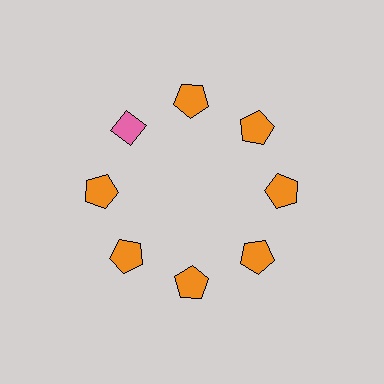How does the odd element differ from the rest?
It differs in both color (pink instead of orange) and shape (diamond instead of pentagon).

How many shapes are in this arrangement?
There are 8 shapes arranged in a ring pattern.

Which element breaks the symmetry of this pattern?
The pink diamond at roughly the 10 o'clock position breaks the symmetry. All other shapes are orange pentagons.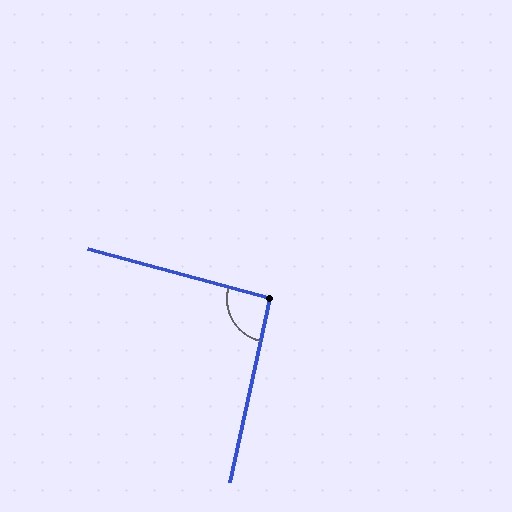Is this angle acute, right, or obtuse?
It is approximately a right angle.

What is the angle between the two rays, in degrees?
Approximately 93 degrees.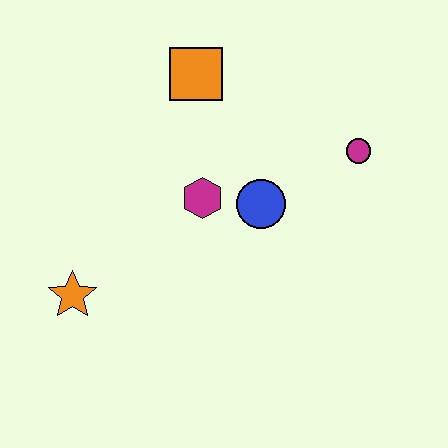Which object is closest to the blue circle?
The magenta hexagon is closest to the blue circle.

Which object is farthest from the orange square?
The orange star is farthest from the orange square.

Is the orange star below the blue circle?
Yes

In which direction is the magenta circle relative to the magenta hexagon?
The magenta circle is to the right of the magenta hexagon.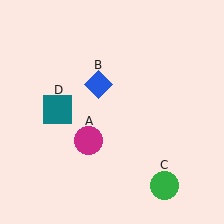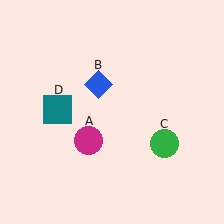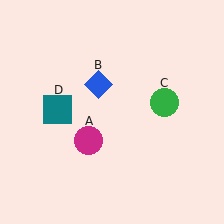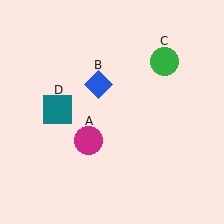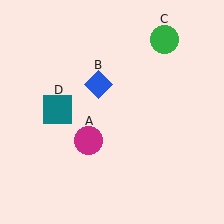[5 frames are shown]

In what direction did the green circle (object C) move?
The green circle (object C) moved up.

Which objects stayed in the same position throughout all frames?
Magenta circle (object A) and blue diamond (object B) and teal square (object D) remained stationary.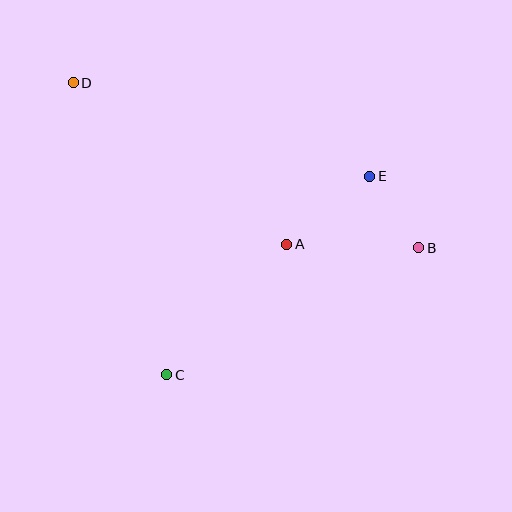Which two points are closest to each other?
Points B and E are closest to each other.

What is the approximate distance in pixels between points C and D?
The distance between C and D is approximately 307 pixels.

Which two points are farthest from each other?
Points B and D are farthest from each other.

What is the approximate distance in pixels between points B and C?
The distance between B and C is approximately 283 pixels.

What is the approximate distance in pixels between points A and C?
The distance between A and C is approximately 177 pixels.